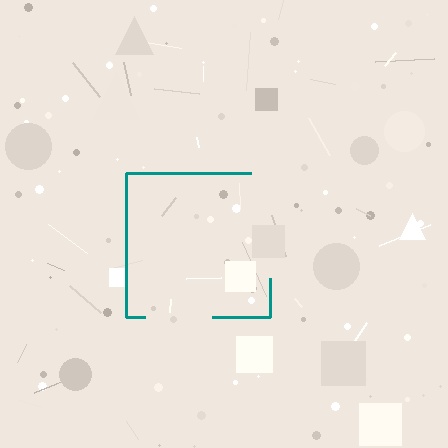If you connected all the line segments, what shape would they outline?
They would outline a square.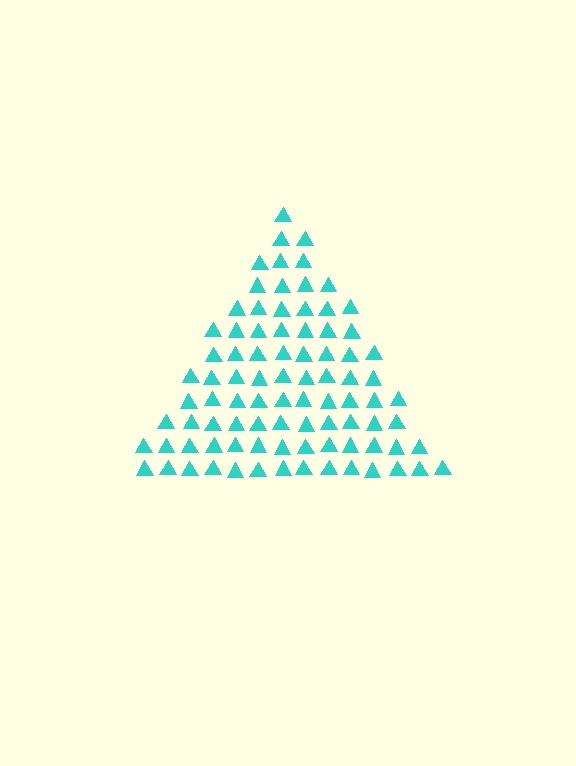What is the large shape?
The large shape is a triangle.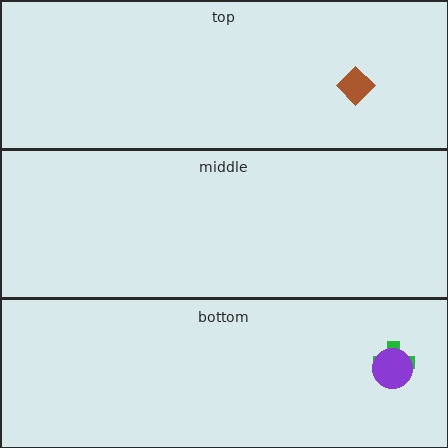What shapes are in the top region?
The brown diamond.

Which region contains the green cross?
The bottom region.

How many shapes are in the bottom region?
2.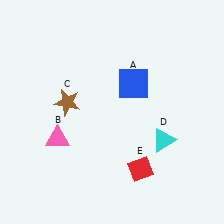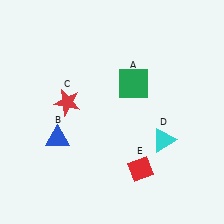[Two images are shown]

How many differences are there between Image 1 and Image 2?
There are 3 differences between the two images.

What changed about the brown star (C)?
In Image 1, C is brown. In Image 2, it changed to red.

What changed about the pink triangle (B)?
In Image 1, B is pink. In Image 2, it changed to blue.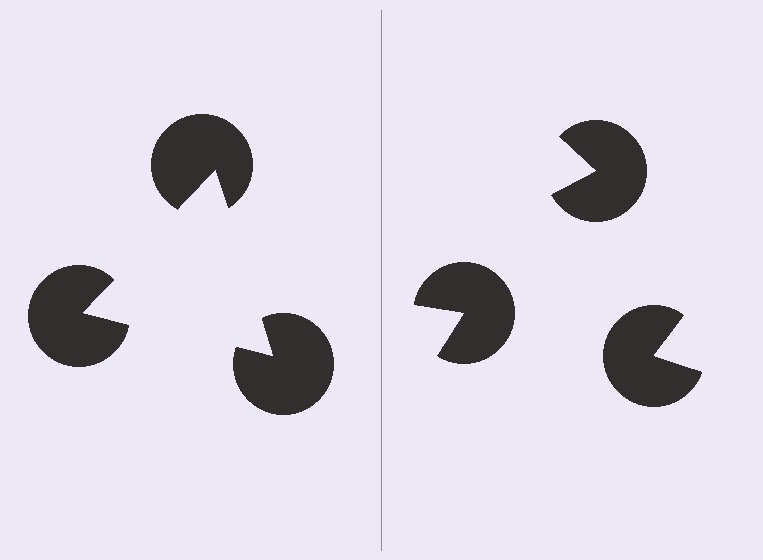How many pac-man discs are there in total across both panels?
6 — 3 on each side.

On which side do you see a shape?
An illusory triangle appears on the left side. On the right side the wedge cuts are rotated, so no coherent shape forms.